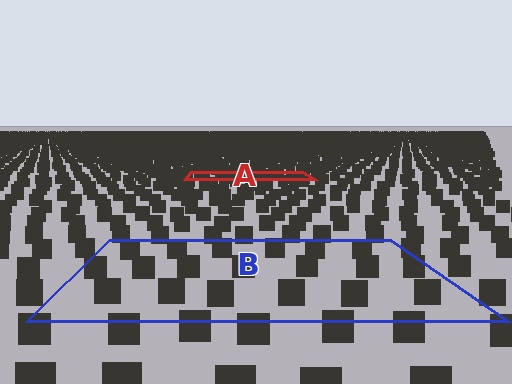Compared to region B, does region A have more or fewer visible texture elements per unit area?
Region A has more texture elements per unit area — they are packed more densely because it is farther away.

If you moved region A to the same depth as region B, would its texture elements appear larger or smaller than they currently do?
They would appear larger. At a closer depth, the same texture elements are projected at a bigger on-screen size.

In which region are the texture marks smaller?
The texture marks are smaller in region A, because it is farther away.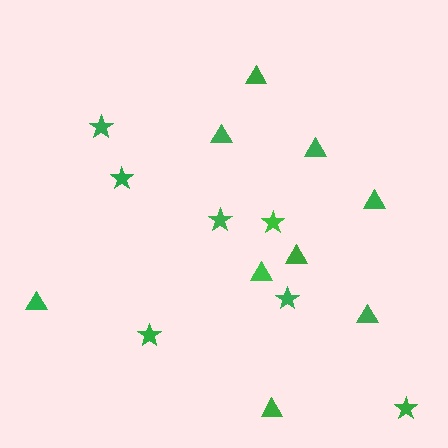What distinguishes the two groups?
There are 2 groups: one group of stars (7) and one group of triangles (9).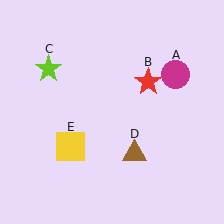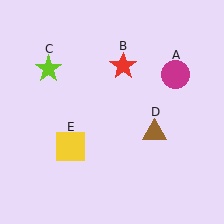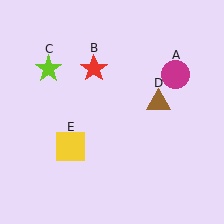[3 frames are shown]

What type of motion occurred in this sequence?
The red star (object B), brown triangle (object D) rotated counterclockwise around the center of the scene.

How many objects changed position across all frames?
2 objects changed position: red star (object B), brown triangle (object D).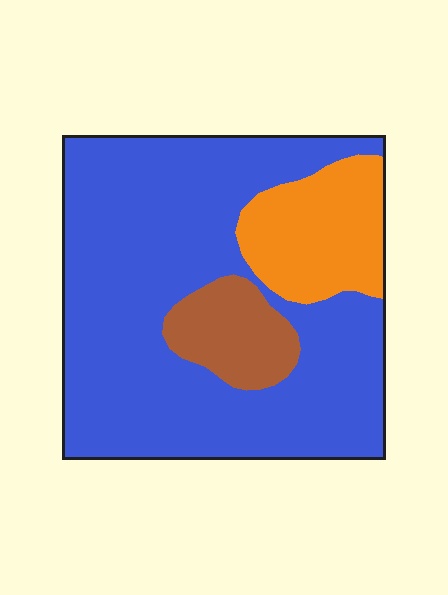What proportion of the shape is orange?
Orange covers roughly 15% of the shape.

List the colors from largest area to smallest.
From largest to smallest: blue, orange, brown.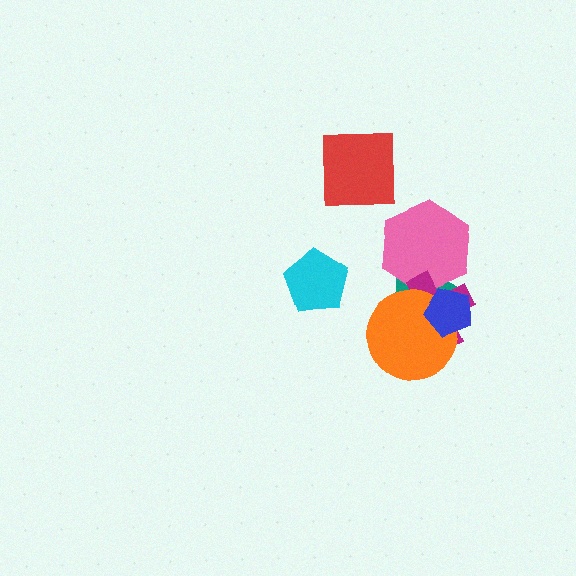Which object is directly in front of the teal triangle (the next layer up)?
The pink hexagon is directly in front of the teal triangle.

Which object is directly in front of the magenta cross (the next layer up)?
The orange circle is directly in front of the magenta cross.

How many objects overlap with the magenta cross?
4 objects overlap with the magenta cross.